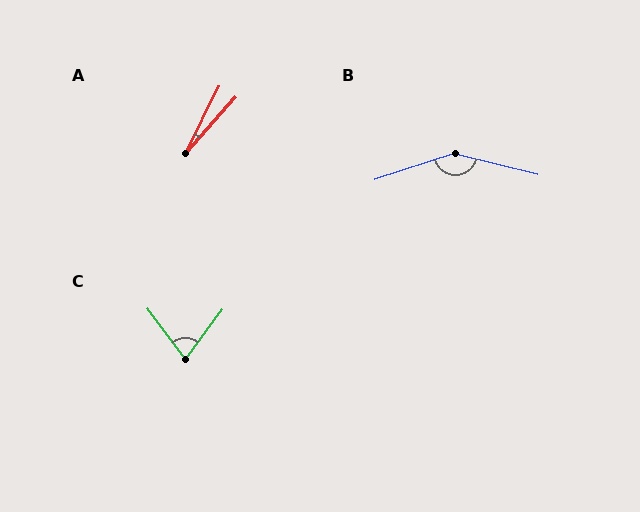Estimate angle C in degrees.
Approximately 74 degrees.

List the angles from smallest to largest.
A (15°), C (74°), B (148°).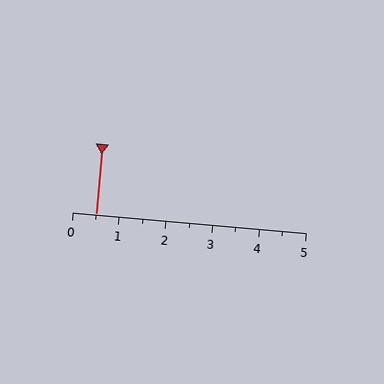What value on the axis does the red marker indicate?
The marker indicates approximately 0.5.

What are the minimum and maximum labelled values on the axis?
The axis runs from 0 to 5.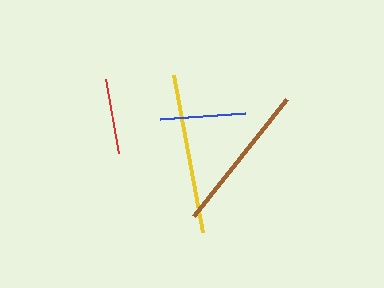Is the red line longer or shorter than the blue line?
The blue line is longer than the red line.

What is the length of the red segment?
The red segment is approximately 75 pixels long.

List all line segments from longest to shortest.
From longest to shortest: yellow, brown, blue, red.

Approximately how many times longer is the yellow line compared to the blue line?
The yellow line is approximately 1.9 times the length of the blue line.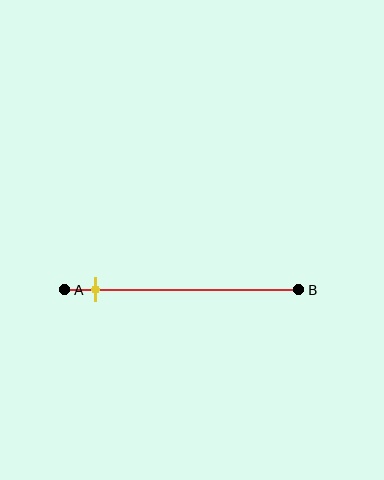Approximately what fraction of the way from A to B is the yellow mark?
The yellow mark is approximately 15% of the way from A to B.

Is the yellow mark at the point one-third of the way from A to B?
No, the mark is at about 15% from A, not at the 33% one-third point.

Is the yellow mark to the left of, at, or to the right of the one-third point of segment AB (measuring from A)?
The yellow mark is to the left of the one-third point of segment AB.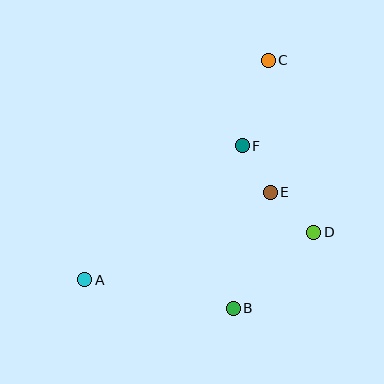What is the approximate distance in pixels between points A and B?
The distance between A and B is approximately 151 pixels.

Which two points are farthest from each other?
Points A and C are farthest from each other.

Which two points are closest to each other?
Points E and F are closest to each other.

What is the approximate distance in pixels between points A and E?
The distance between A and E is approximately 205 pixels.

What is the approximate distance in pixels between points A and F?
The distance between A and F is approximately 207 pixels.